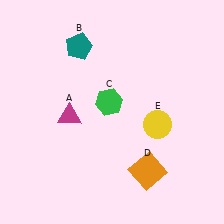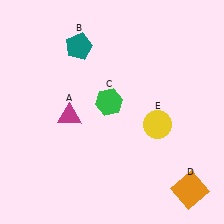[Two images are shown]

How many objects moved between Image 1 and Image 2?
1 object moved between the two images.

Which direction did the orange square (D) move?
The orange square (D) moved right.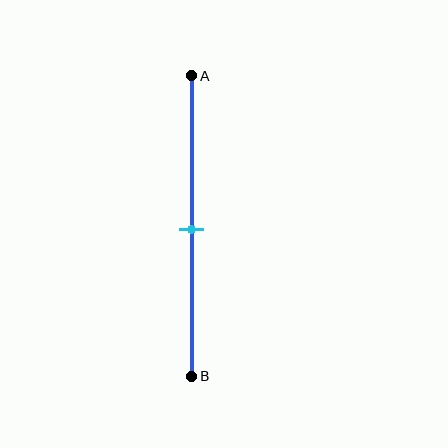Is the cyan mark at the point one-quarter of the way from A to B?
No, the mark is at about 50% from A, not at the 25% one-quarter point.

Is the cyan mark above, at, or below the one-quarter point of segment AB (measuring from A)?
The cyan mark is below the one-quarter point of segment AB.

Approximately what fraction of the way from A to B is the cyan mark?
The cyan mark is approximately 50% of the way from A to B.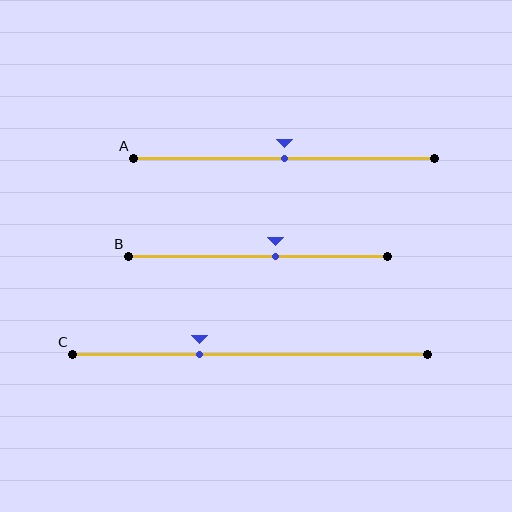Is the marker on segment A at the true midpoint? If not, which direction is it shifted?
Yes, the marker on segment A is at the true midpoint.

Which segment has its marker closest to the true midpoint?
Segment A has its marker closest to the true midpoint.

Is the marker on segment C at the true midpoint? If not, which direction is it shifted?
No, the marker on segment C is shifted to the left by about 14% of the segment length.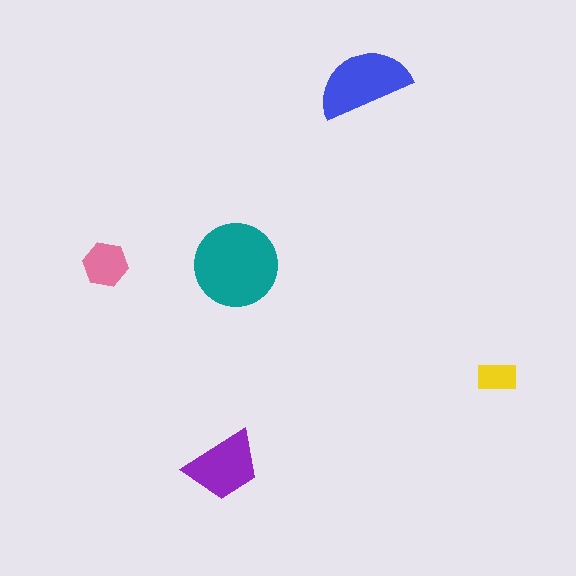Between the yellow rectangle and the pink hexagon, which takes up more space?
The pink hexagon.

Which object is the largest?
The teal circle.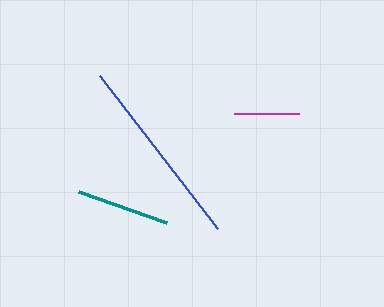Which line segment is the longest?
The blue line is the longest at approximately 193 pixels.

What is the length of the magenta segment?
The magenta segment is approximately 65 pixels long.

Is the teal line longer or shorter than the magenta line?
The teal line is longer than the magenta line.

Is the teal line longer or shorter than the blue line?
The blue line is longer than the teal line.